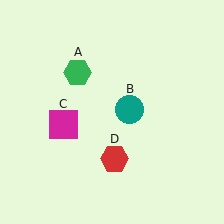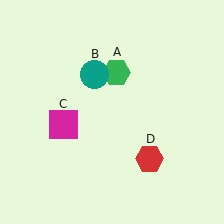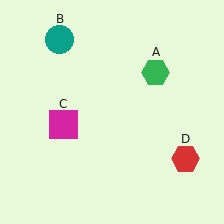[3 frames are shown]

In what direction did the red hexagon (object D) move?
The red hexagon (object D) moved right.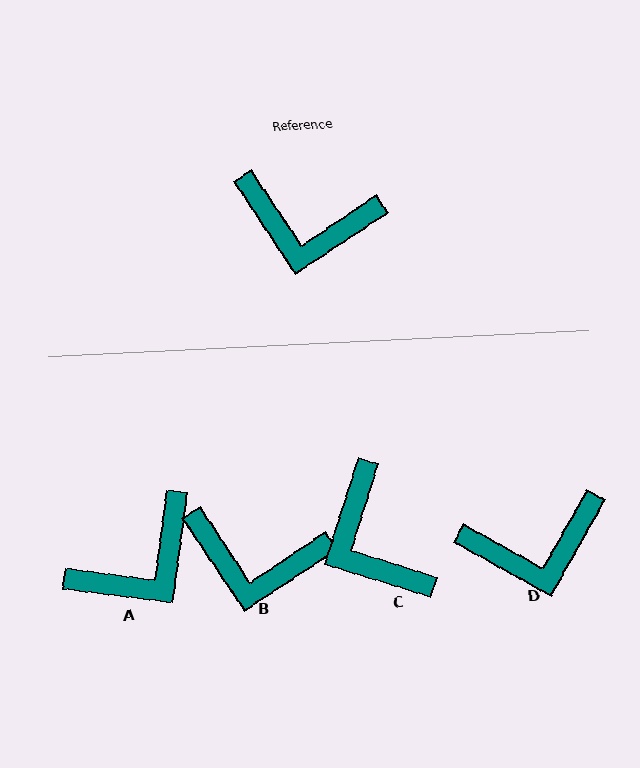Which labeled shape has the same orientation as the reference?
B.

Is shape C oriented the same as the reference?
No, it is off by about 51 degrees.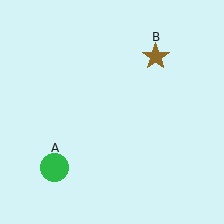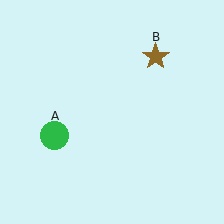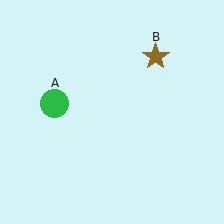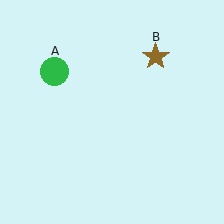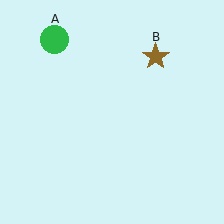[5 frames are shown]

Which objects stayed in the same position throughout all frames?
Brown star (object B) remained stationary.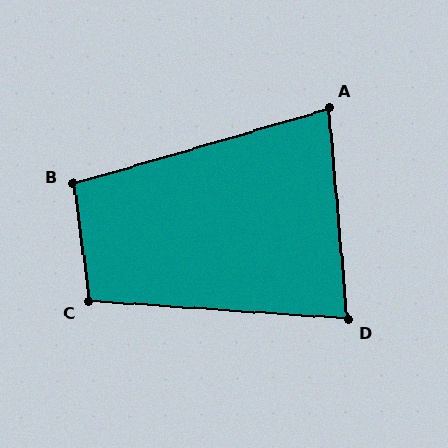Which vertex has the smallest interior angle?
A, at approximately 79 degrees.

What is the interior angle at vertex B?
Approximately 99 degrees (obtuse).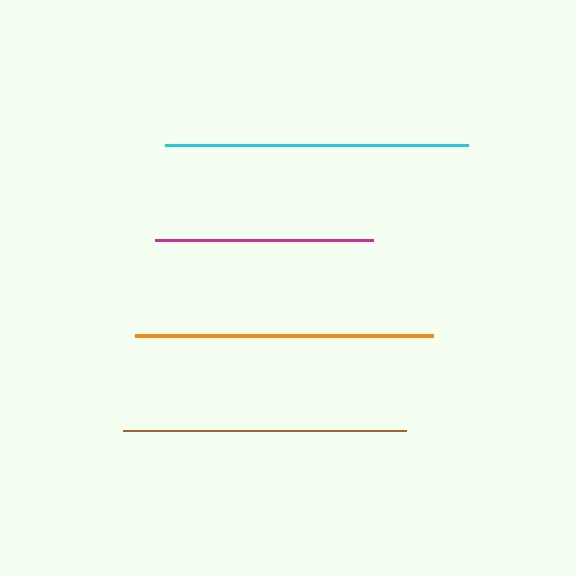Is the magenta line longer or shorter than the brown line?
The brown line is longer than the magenta line.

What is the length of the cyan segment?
The cyan segment is approximately 303 pixels long.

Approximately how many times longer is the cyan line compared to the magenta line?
The cyan line is approximately 1.4 times the length of the magenta line.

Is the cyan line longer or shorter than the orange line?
The cyan line is longer than the orange line.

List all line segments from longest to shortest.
From longest to shortest: cyan, orange, brown, magenta.